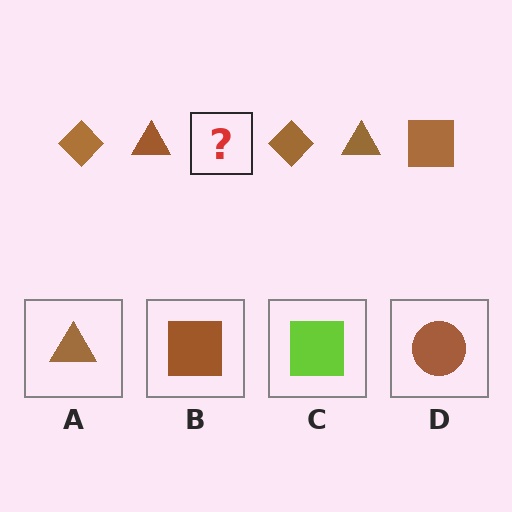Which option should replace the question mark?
Option B.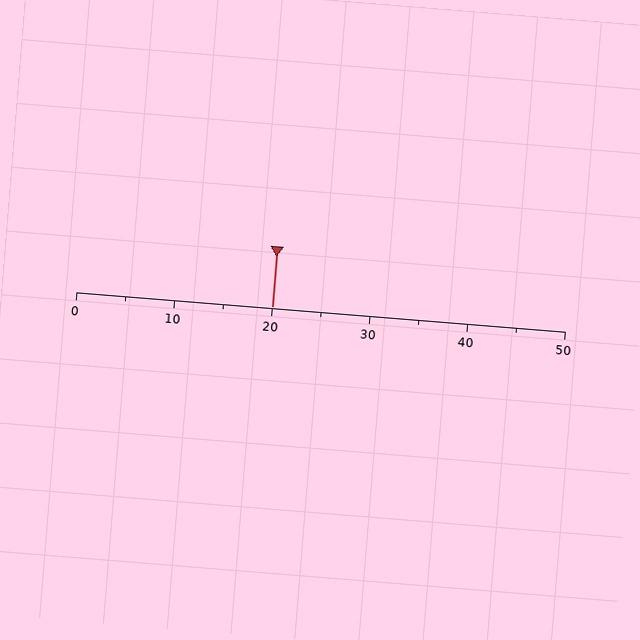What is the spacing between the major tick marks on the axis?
The major ticks are spaced 10 apart.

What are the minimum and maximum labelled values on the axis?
The axis runs from 0 to 50.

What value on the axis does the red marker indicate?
The marker indicates approximately 20.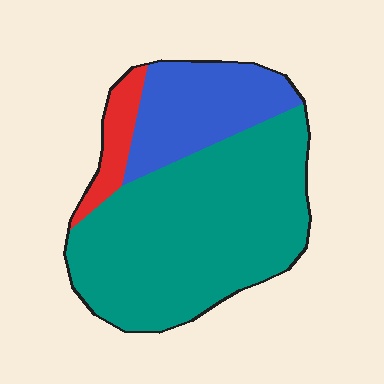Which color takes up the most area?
Teal, at roughly 65%.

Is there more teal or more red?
Teal.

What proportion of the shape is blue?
Blue takes up less than a quarter of the shape.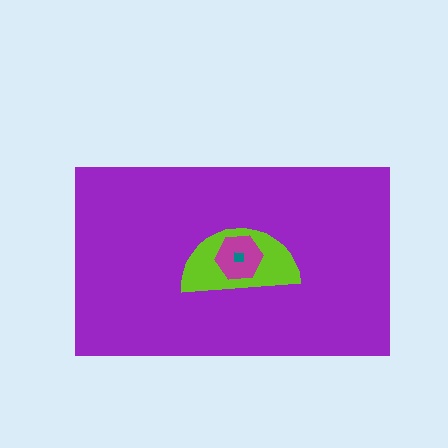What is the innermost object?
The teal square.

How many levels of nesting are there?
4.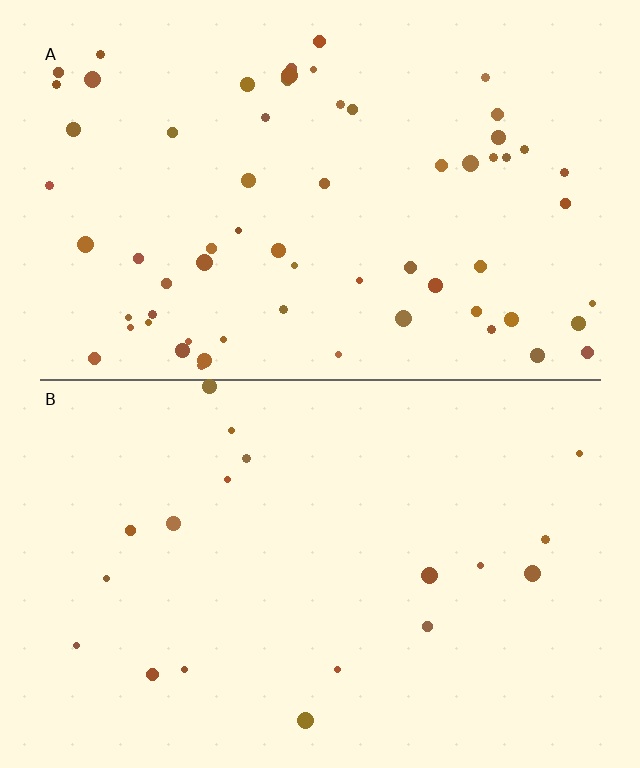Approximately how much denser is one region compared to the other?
Approximately 3.4× — region A over region B.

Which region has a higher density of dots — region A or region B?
A (the top).